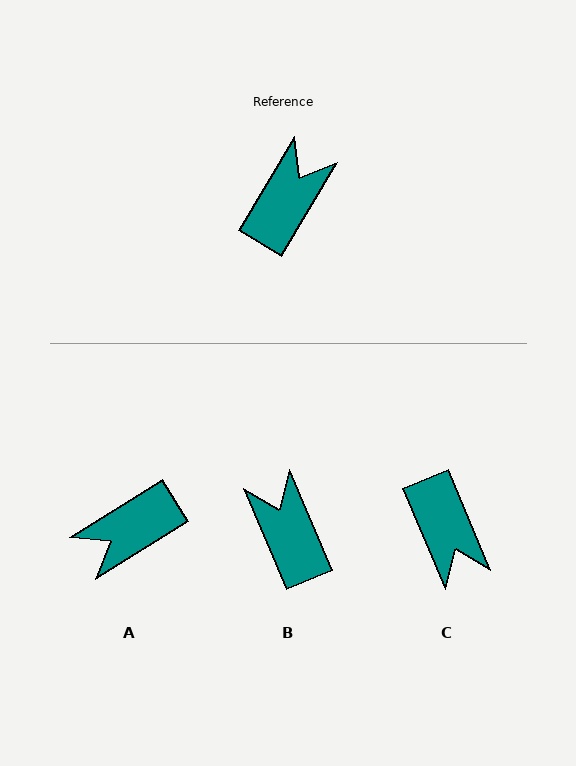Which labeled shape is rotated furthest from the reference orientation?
A, about 153 degrees away.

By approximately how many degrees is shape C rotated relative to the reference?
Approximately 126 degrees clockwise.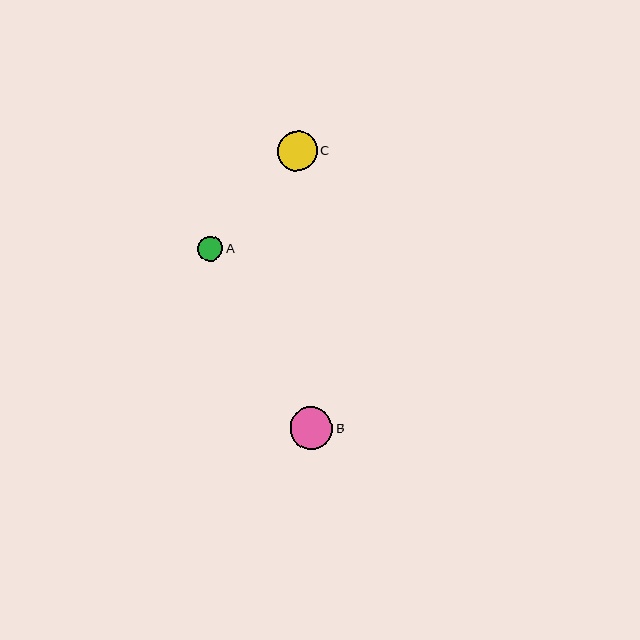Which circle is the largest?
Circle B is the largest with a size of approximately 43 pixels.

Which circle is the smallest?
Circle A is the smallest with a size of approximately 25 pixels.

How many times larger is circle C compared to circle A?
Circle C is approximately 1.6 times the size of circle A.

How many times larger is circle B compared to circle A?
Circle B is approximately 1.7 times the size of circle A.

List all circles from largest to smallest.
From largest to smallest: B, C, A.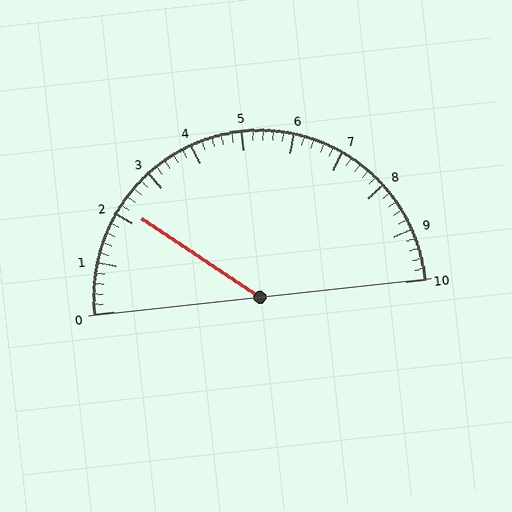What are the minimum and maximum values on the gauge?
The gauge ranges from 0 to 10.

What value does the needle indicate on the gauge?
The needle indicates approximately 2.2.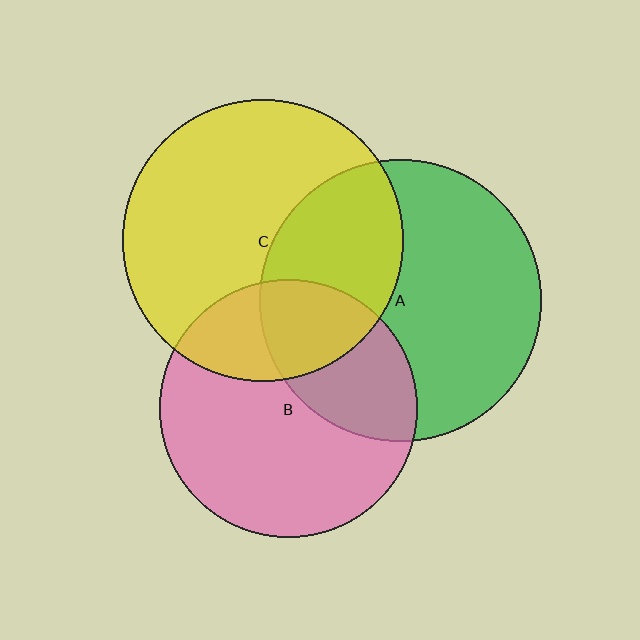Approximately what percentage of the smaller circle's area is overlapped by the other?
Approximately 35%.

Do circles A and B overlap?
Yes.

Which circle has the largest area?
Circle A (green).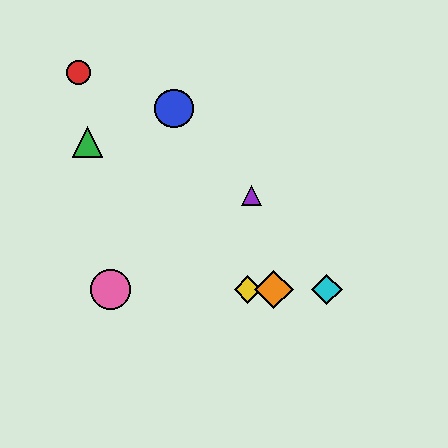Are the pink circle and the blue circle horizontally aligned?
No, the pink circle is at y≈289 and the blue circle is at y≈108.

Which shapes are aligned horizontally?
The yellow diamond, the orange diamond, the cyan diamond, the pink circle are aligned horizontally.